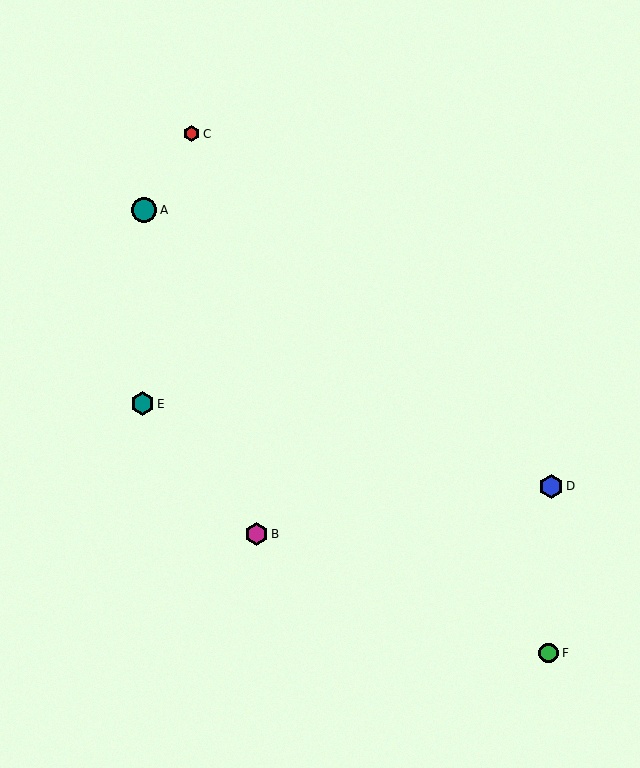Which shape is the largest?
The teal circle (labeled A) is the largest.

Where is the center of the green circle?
The center of the green circle is at (549, 653).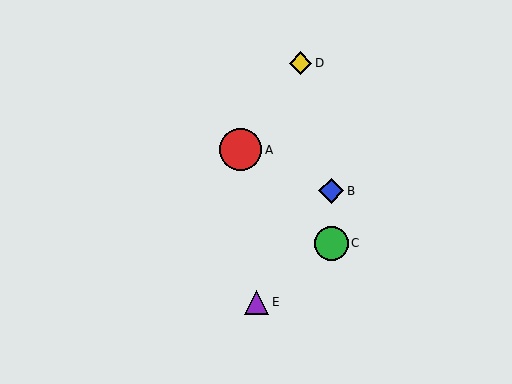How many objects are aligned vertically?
2 objects (B, C) are aligned vertically.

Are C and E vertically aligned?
No, C is at x≈331 and E is at x≈257.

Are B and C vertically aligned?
Yes, both are at x≈331.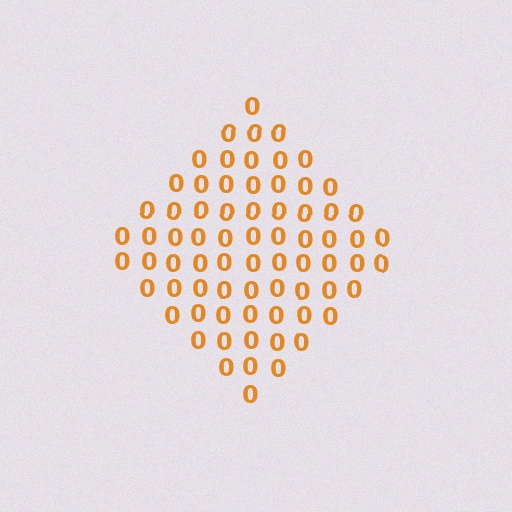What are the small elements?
The small elements are digit 0's.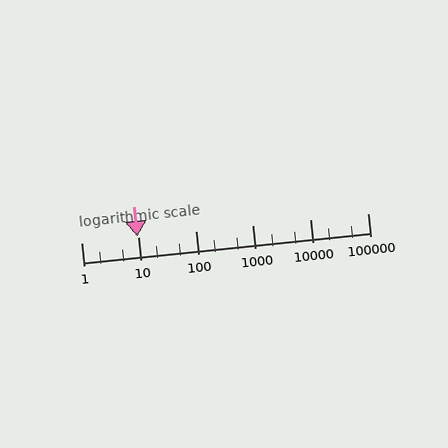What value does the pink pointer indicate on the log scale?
The pointer indicates approximately 9.6.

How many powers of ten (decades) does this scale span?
The scale spans 5 decades, from 1 to 100000.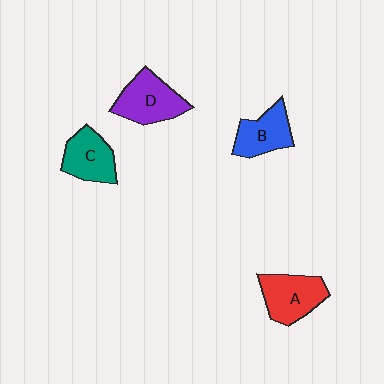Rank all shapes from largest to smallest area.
From largest to smallest: D (purple), A (red), C (teal), B (blue).